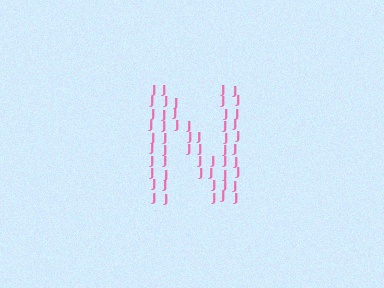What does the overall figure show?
The overall figure shows the letter N.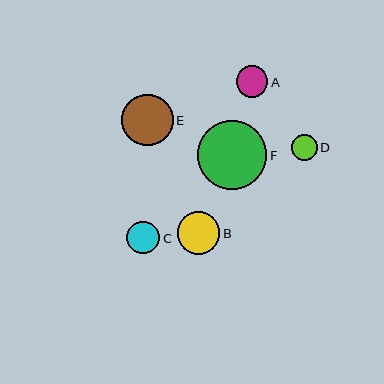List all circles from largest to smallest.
From largest to smallest: F, E, B, C, A, D.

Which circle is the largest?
Circle F is the largest with a size of approximately 69 pixels.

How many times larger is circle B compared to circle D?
Circle B is approximately 1.7 times the size of circle D.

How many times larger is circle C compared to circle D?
Circle C is approximately 1.3 times the size of circle D.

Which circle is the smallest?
Circle D is the smallest with a size of approximately 26 pixels.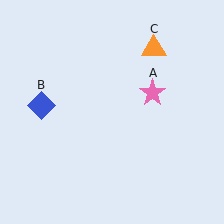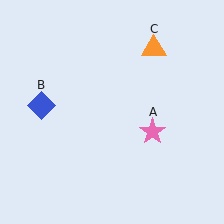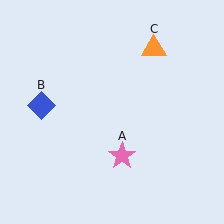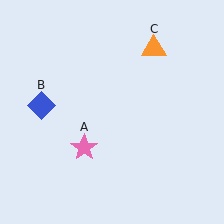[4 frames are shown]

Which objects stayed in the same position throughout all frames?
Blue diamond (object B) and orange triangle (object C) remained stationary.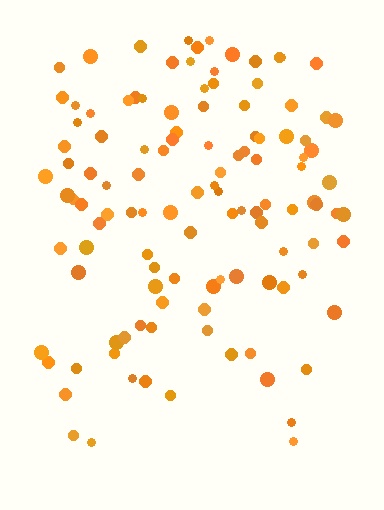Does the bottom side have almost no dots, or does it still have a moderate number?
Still a moderate number, just noticeably fewer than the top.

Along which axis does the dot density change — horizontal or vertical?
Vertical.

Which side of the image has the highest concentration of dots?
The top.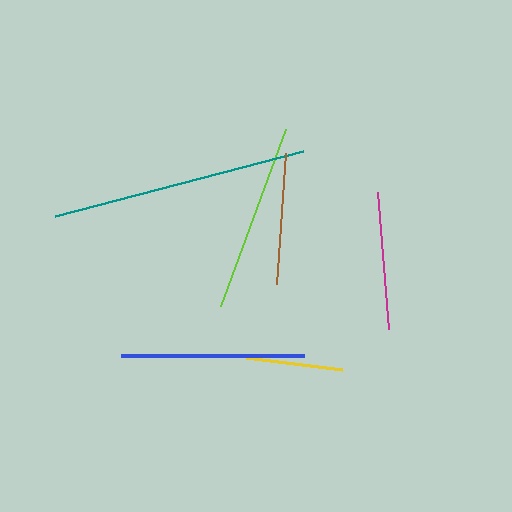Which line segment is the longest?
The teal line is the longest at approximately 257 pixels.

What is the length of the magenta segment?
The magenta segment is approximately 138 pixels long.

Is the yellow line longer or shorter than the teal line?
The teal line is longer than the yellow line.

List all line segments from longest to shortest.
From longest to shortest: teal, lime, blue, magenta, brown, yellow.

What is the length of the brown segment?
The brown segment is approximately 131 pixels long.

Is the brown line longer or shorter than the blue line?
The blue line is longer than the brown line.